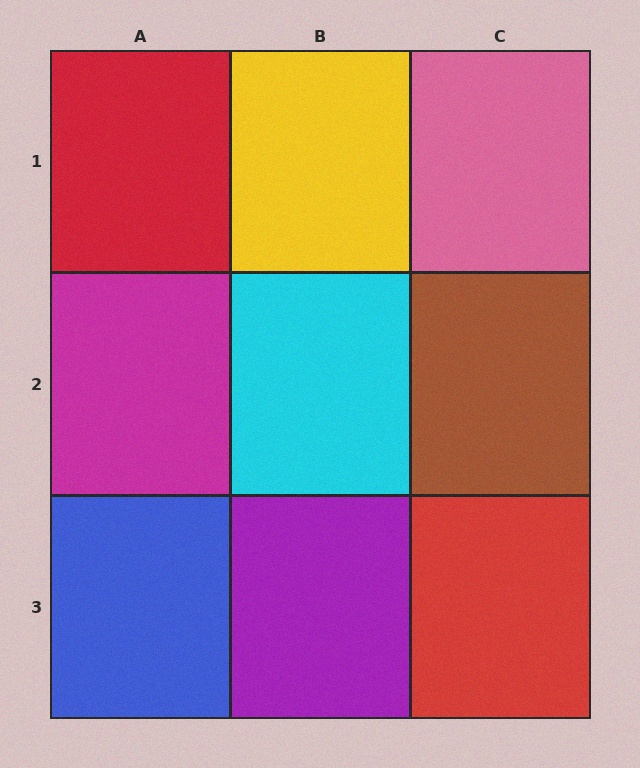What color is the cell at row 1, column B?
Yellow.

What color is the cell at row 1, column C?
Pink.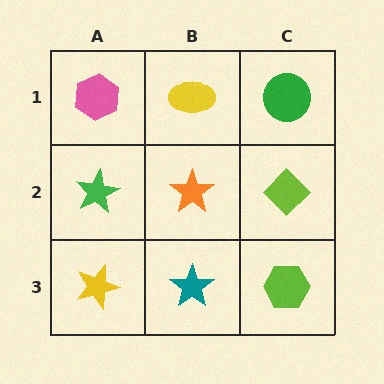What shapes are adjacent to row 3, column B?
An orange star (row 2, column B), a yellow star (row 3, column A), a lime hexagon (row 3, column C).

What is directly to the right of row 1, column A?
A yellow ellipse.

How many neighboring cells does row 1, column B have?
3.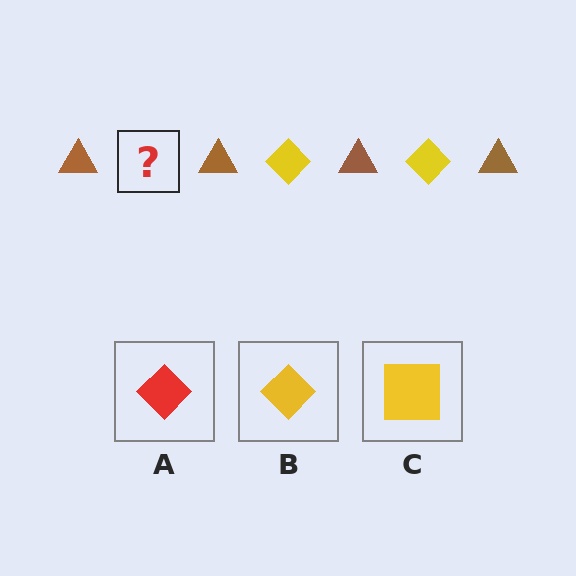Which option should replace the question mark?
Option B.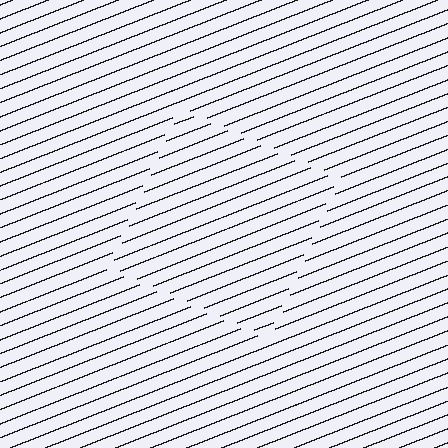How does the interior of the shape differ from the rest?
The interior of the shape contains the same grating, shifted by half a period — the contour is defined by the phase discontinuity where line-ends from the inner and outer gratings abut.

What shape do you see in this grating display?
An illusory square. The interior of the shape contains the same grating, shifted by half a period — the contour is defined by the phase discontinuity where line-ends from the inner and outer gratings abut.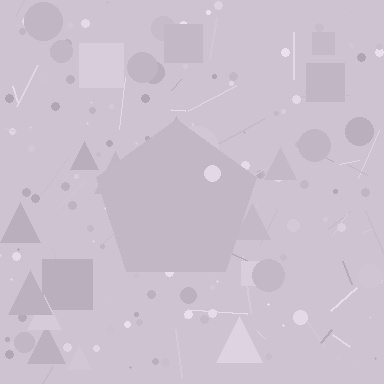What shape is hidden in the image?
A pentagon is hidden in the image.